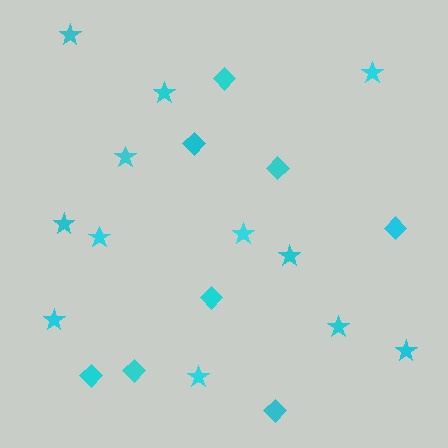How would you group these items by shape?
There are 2 groups: one group of stars (12) and one group of diamonds (8).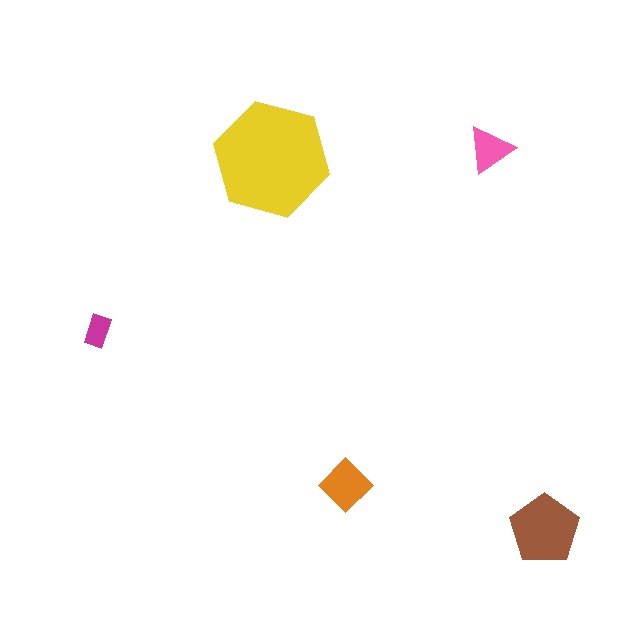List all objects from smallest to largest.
The magenta rectangle, the pink triangle, the orange diamond, the brown pentagon, the yellow hexagon.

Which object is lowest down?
The brown pentagon is bottommost.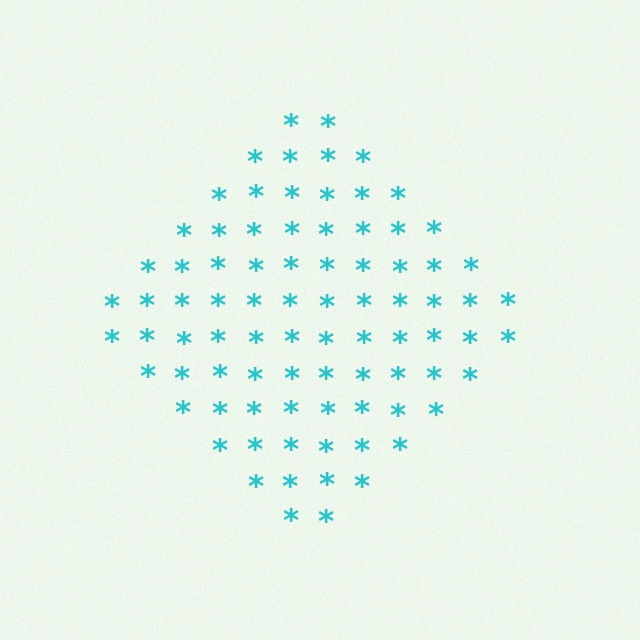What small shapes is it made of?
It is made of small asterisks.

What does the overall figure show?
The overall figure shows a diamond.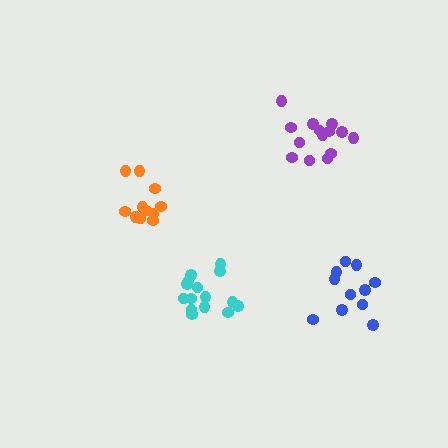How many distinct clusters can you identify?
There are 4 distinct clusters.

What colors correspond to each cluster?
The clusters are colored: purple, cyan, orange, blue.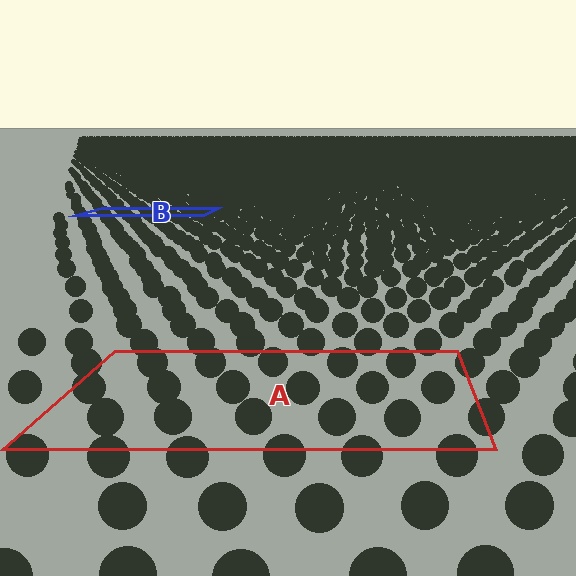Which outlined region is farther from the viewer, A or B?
Region B is farther from the viewer — the texture elements inside it appear smaller and more densely packed.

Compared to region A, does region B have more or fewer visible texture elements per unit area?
Region B has more texture elements per unit area — they are packed more densely because it is farther away.